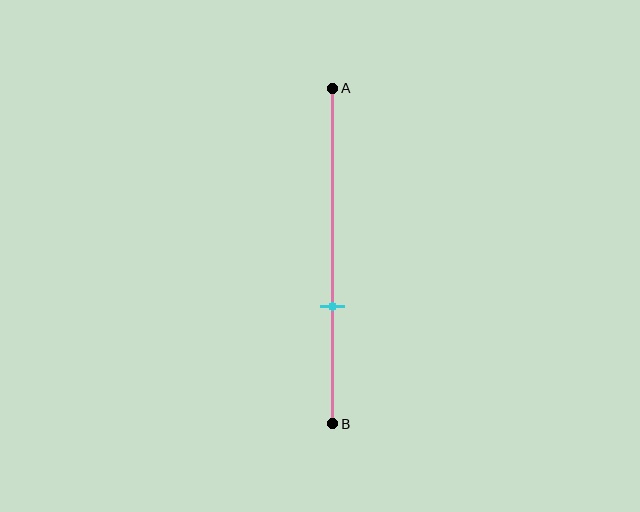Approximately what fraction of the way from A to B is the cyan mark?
The cyan mark is approximately 65% of the way from A to B.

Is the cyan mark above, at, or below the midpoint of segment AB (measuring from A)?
The cyan mark is below the midpoint of segment AB.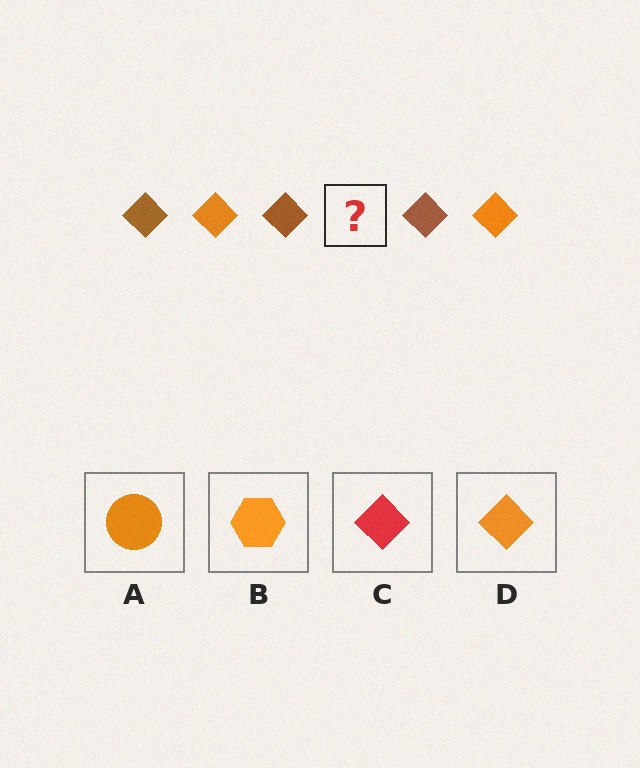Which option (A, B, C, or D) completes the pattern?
D.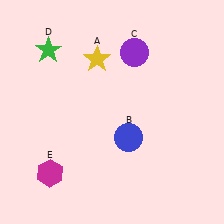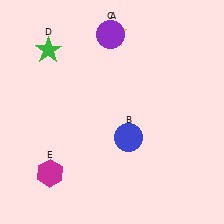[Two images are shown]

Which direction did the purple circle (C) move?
The purple circle (C) moved left.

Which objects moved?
The objects that moved are: the yellow star (A), the purple circle (C).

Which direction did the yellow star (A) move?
The yellow star (A) moved up.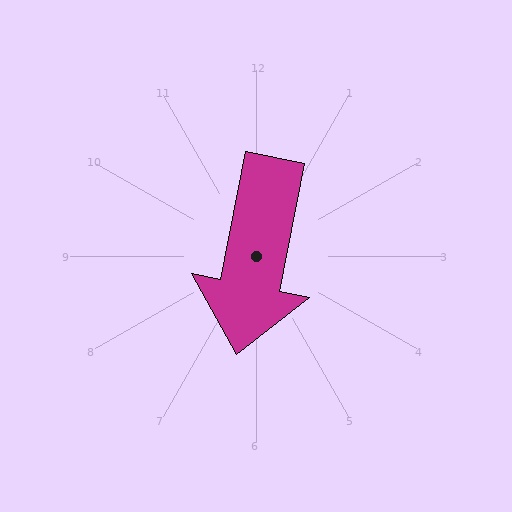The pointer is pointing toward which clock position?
Roughly 6 o'clock.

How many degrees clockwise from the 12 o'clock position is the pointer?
Approximately 191 degrees.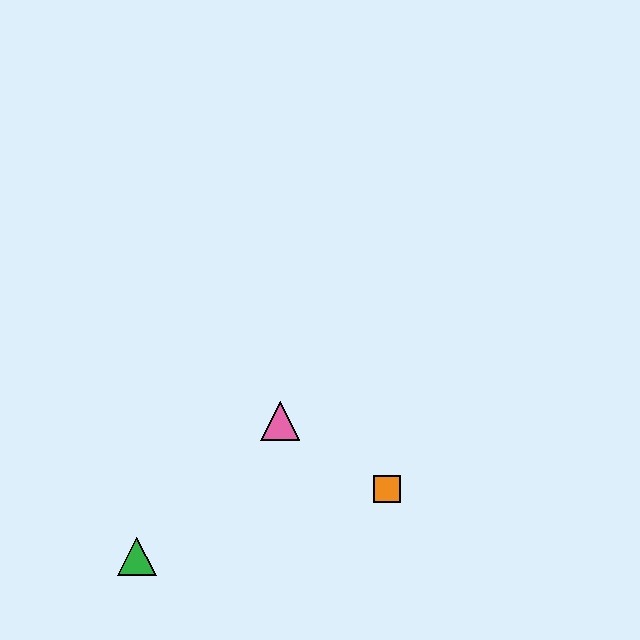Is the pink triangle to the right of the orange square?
No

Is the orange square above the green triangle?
Yes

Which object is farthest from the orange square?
The green triangle is farthest from the orange square.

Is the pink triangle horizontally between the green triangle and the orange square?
Yes